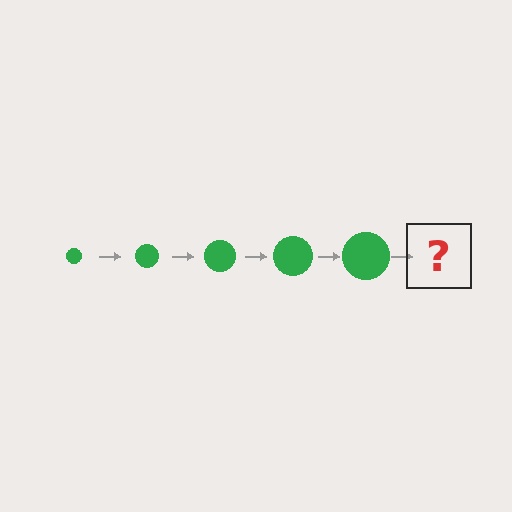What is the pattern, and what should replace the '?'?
The pattern is that the circle gets progressively larger each step. The '?' should be a green circle, larger than the previous one.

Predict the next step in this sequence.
The next step is a green circle, larger than the previous one.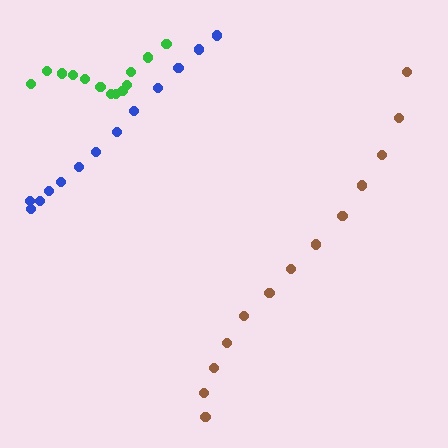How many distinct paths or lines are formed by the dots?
There are 3 distinct paths.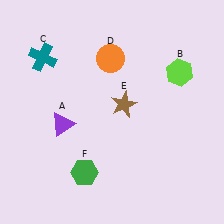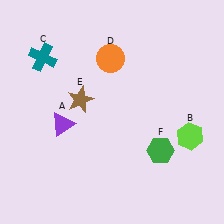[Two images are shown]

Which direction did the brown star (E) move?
The brown star (E) moved left.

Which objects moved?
The objects that moved are: the lime hexagon (B), the brown star (E), the green hexagon (F).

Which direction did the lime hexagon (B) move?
The lime hexagon (B) moved down.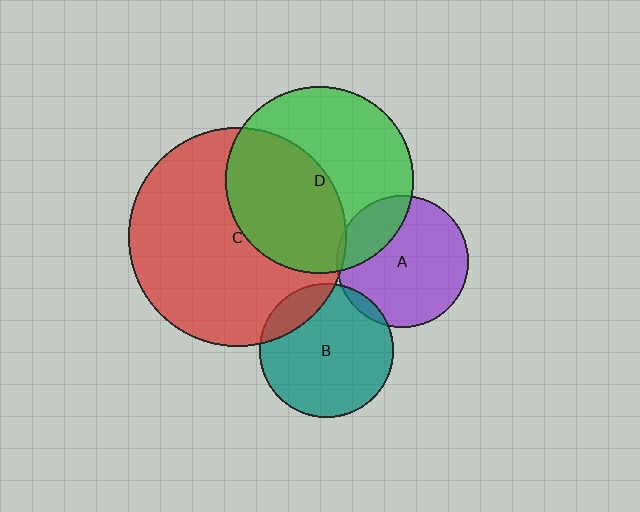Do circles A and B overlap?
Yes.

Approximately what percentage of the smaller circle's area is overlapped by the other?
Approximately 5%.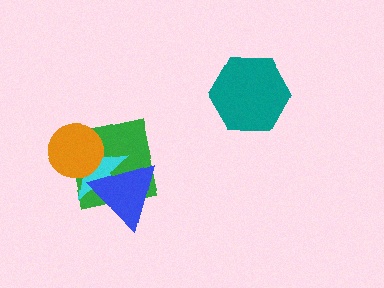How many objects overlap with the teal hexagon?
0 objects overlap with the teal hexagon.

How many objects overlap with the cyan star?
3 objects overlap with the cyan star.